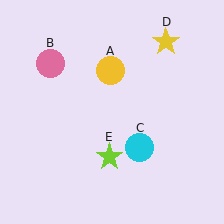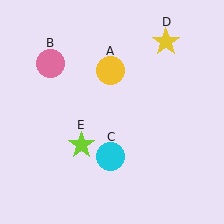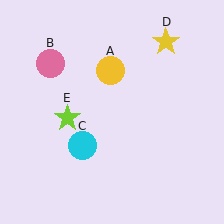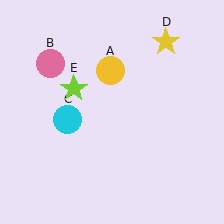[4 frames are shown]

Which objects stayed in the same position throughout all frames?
Yellow circle (object A) and pink circle (object B) and yellow star (object D) remained stationary.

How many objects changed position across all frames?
2 objects changed position: cyan circle (object C), lime star (object E).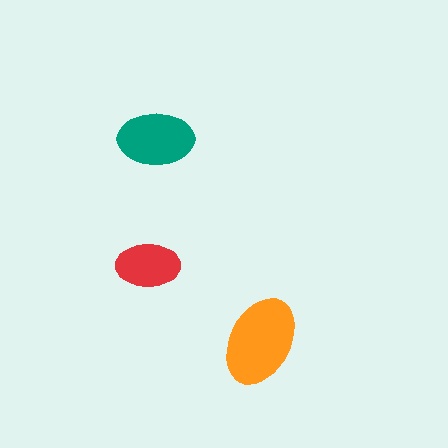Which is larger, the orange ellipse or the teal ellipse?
The orange one.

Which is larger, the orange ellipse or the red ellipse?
The orange one.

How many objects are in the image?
There are 3 objects in the image.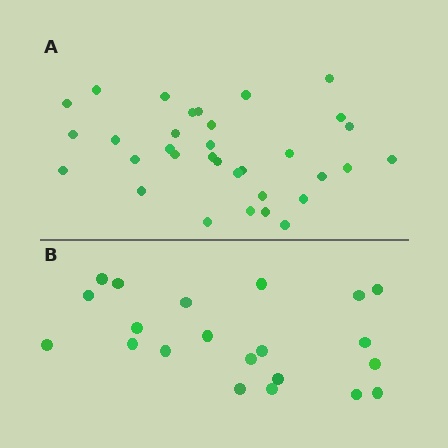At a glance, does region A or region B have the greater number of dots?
Region A (the top region) has more dots.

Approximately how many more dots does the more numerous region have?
Region A has roughly 12 or so more dots than region B.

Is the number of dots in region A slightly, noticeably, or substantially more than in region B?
Region A has substantially more. The ratio is roughly 1.6 to 1.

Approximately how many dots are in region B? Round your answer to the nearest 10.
About 20 dots. (The exact count is 21, which rounds to 20.)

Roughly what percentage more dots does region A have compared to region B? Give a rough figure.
About 55% more.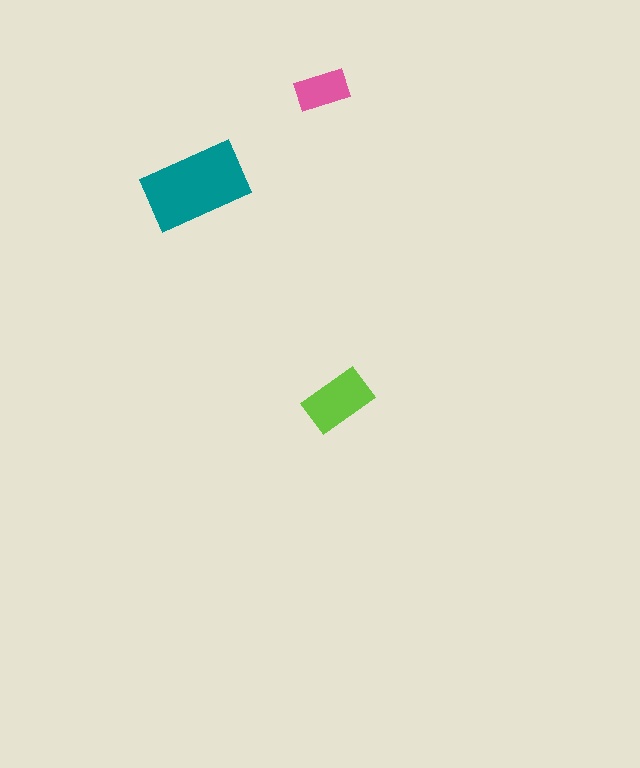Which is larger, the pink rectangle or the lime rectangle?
The lime one.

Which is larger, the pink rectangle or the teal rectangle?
The teal one.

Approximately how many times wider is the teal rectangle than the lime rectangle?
About 1.5 times wider.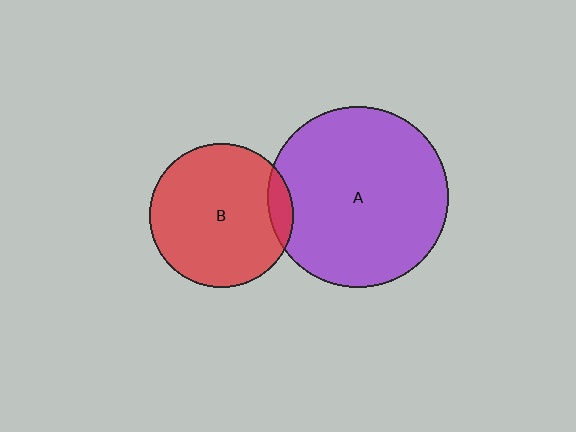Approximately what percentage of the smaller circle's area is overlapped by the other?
Approximately 10%.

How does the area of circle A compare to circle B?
Approximately 1.6 times.